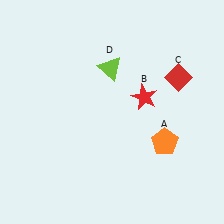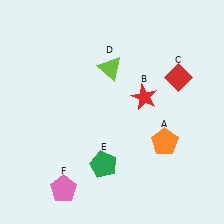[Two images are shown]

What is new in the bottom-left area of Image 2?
A pink pentagon (F) was added in the bottom-left area of Image 2.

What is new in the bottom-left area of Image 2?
A green pentagon (E) was added in the bottom-left area of Image 2.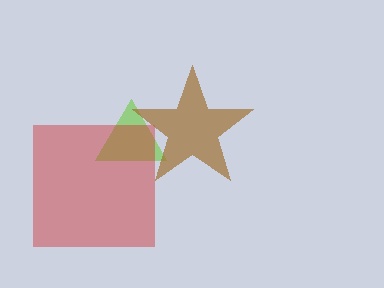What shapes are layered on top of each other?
The layered shapes are: a lime triangle, a red square, a brown star.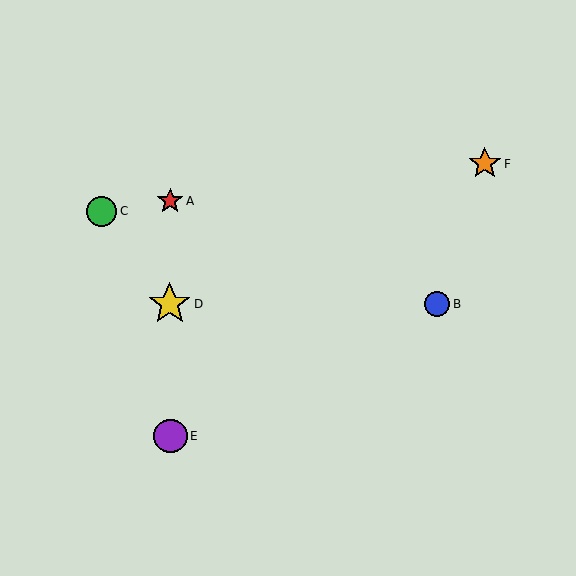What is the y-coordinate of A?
Object A is at y≈201.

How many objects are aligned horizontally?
2 objects (B, D) are aligned horizontally.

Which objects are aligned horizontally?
Objects B, D are aligned horizontally.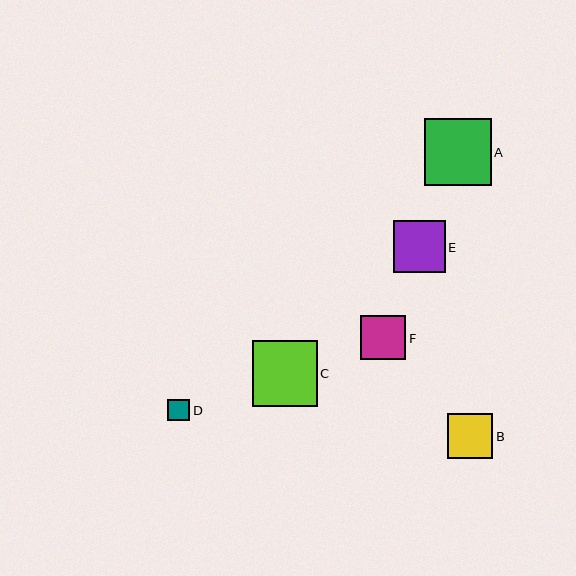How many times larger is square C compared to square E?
Square C is approximately 1.3 times the size of square E.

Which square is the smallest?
Square D is the smallest with a size of approximately 22 pixels.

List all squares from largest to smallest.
From largest to smallest: A, C, E, B, F, D.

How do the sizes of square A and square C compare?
Square A and square C are approximately the same size.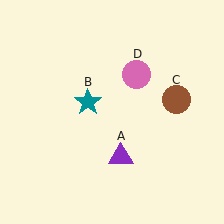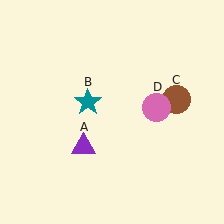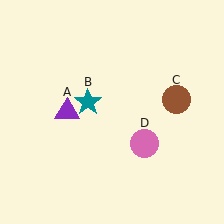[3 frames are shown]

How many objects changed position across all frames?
2 objects changed position: purple triangle (object A), pink circle (object D).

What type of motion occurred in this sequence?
The purple triangle (object A), pink circle (object D) rotated clockwise around the center of the scene.